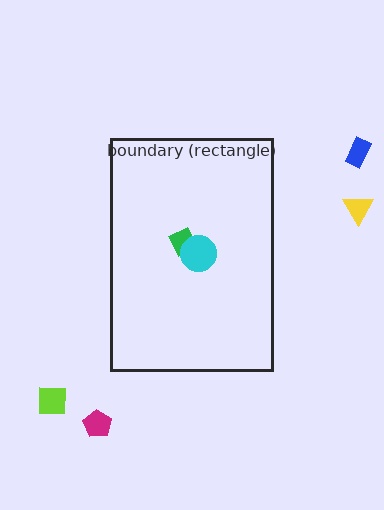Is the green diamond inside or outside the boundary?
Inside.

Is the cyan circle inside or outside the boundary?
Inside.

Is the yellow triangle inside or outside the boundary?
Outside.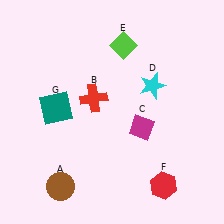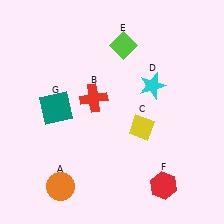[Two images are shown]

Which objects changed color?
A changed from brown to orange. C changed from magenta to yellow.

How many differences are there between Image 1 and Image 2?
There are 2 differences between the two images.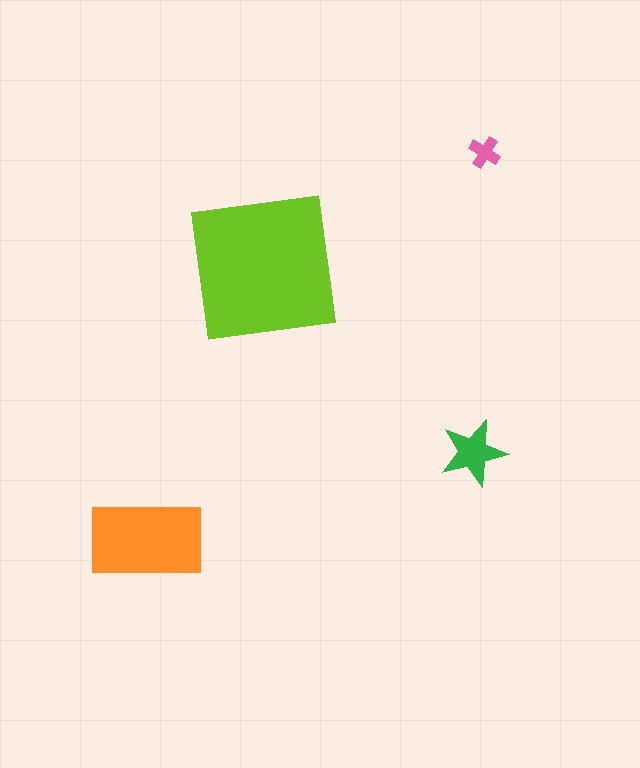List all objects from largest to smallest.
The lime square, the orange rectangle, the green star, the pink cross.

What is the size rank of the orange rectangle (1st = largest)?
2nd.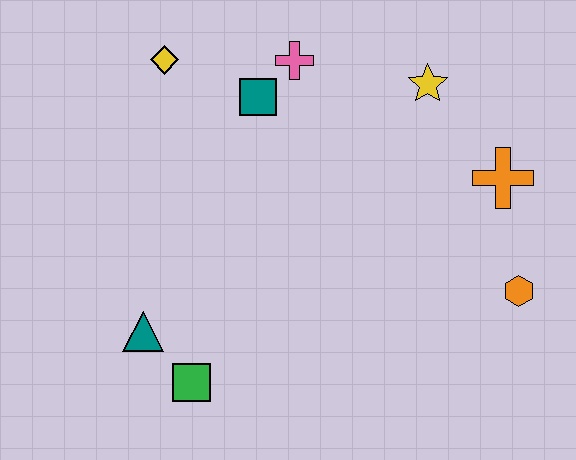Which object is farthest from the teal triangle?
The orange cross is farthest from the teal triangle.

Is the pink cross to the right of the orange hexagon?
No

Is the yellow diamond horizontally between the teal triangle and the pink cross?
Yes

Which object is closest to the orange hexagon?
The orange cross is closest to the orange hexagon.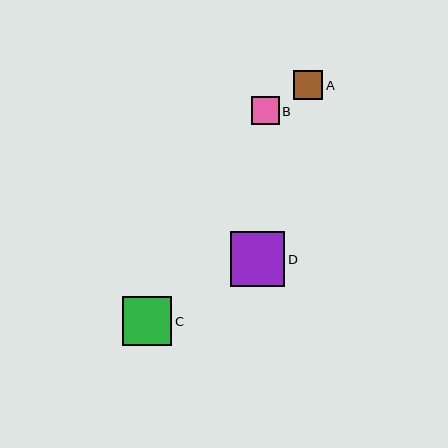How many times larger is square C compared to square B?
Square C is approximately 1.7 times the size of square B.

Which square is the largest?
Square D is the largest with a size of approximately 55 pixels.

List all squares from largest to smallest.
From largest to smallest: D, C, A, B.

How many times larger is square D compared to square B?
Square D is approximately 1.9 times the size of square B.